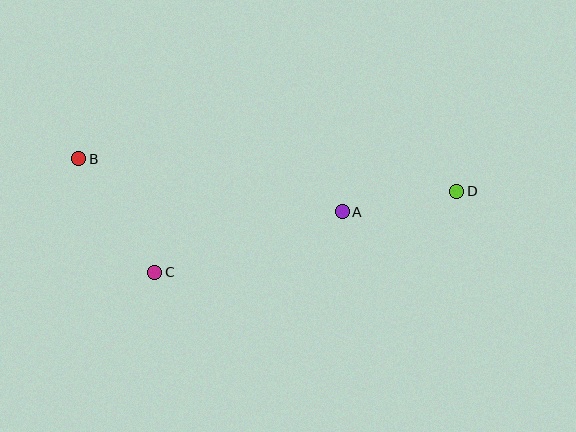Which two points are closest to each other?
Points A and D are closest to each other.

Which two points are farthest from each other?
Points B and D are farthest from each other.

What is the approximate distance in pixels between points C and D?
The distance between C and D is approximately 313 pixels.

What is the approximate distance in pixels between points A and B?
The distance between A and B is approximately 269 pixels.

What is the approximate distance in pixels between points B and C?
The distance between B and C is approximately 136 pixels.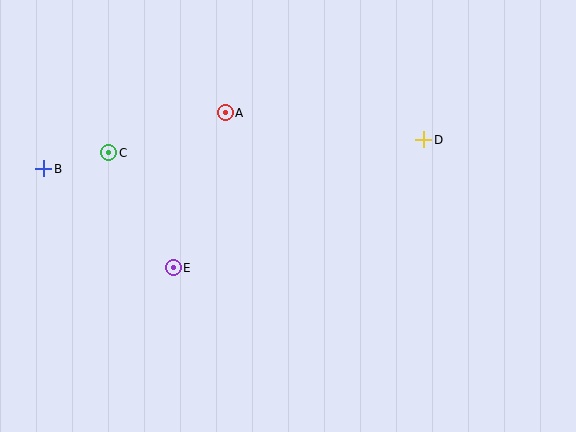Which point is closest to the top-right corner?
Point D is closest to the top-right corner.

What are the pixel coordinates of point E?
Point E is at (173, 268).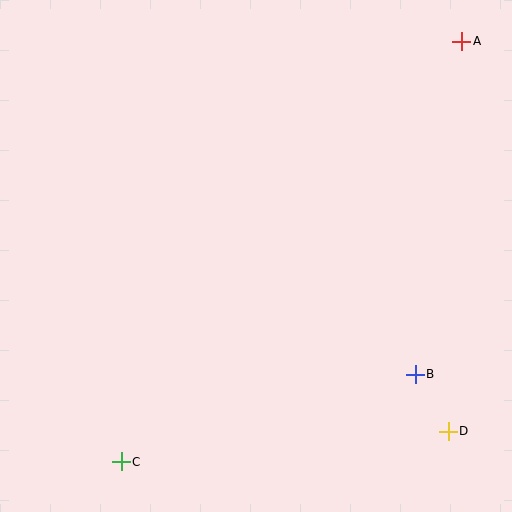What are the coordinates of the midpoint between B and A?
The midpoint between B and A is at (438, 208).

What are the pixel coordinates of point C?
Point C is at (121, 462).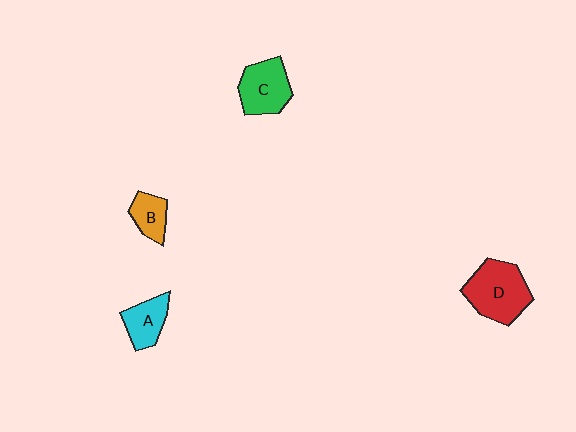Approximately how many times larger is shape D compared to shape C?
Approximately 1.3 times.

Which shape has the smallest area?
Shape B (orange).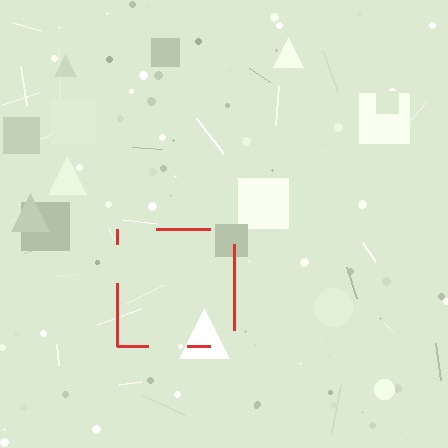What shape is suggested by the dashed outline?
The dashed outline suggests a square.